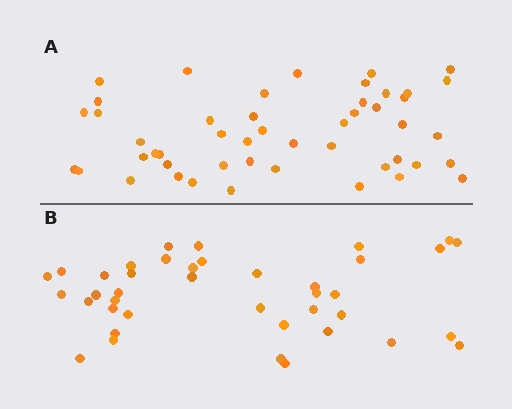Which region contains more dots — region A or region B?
Region A (the top region) has more dots.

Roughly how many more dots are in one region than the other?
Region A has roughly 8 or so more dots than region B.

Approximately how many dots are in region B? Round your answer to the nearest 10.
About 40 dots.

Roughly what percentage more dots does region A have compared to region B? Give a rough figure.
About 20% more.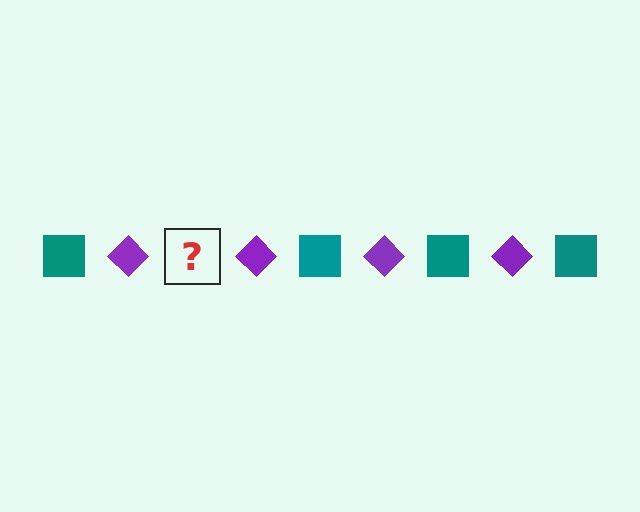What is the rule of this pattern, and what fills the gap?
The rule is that the pattern alternates between teal square and purple diamond. The gap should be filled with a teal square.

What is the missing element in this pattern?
The missing element is a teal square.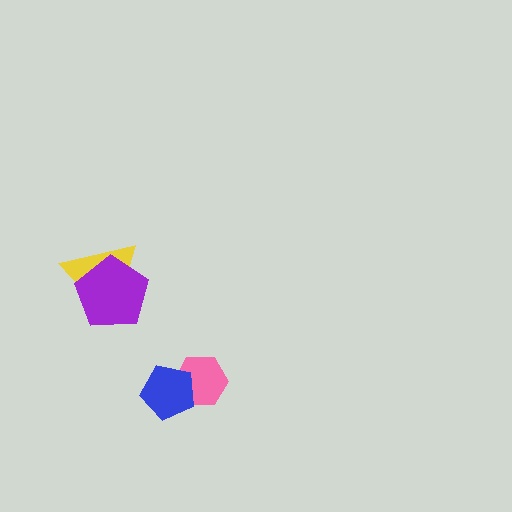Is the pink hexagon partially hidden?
Yes, it is partially covered by another shape.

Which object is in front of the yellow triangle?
The purple pentagon is in front of the yellow triangle.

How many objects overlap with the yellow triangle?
1 object overlaps with the yellow triangle.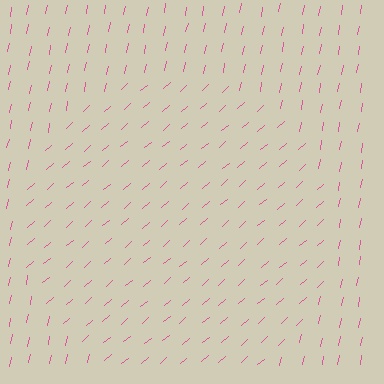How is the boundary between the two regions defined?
The boundary is defined purely by a change in line orientation (approximately 38 degrees difference). All lines are the same color and thickness.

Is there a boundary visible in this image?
Yes, there is a texture boundary formed by a change in line orientation.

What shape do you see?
I see a circle.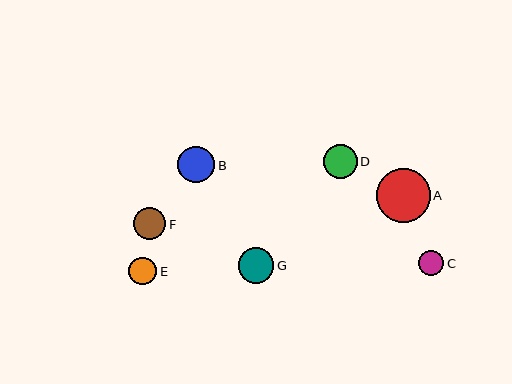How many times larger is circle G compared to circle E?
Circle G is approximately 1.3 times the size of circle E.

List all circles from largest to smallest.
From largest to smallest: A, B, G, D, F, E, C.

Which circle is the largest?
Circle A is the largest with a size of approximately 54 pixels.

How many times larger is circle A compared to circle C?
Circle A is approximately 2.1 times the size of circle C.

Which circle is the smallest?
Circle C is the smallest with a size of approximately 25 pixels.